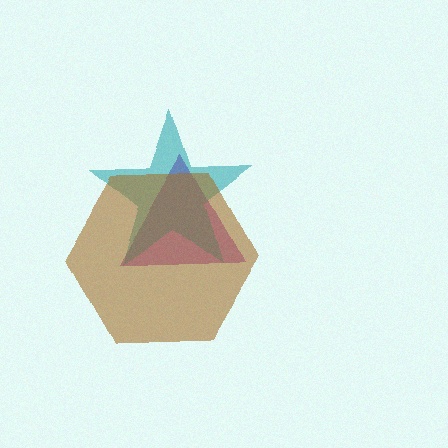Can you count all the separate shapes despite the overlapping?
Yes, there are 3 separate shapes.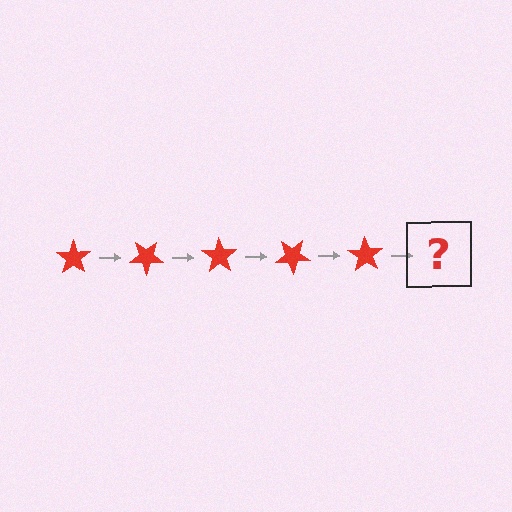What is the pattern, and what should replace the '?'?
The pattern is that the star rotates 35 degrees each step. The '?' should be a red star rotated 175 degrees.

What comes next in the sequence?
The next element should be a red star rotated 175 degrees.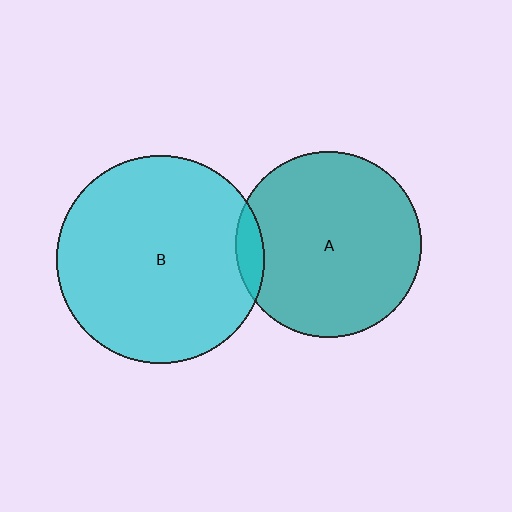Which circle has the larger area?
Circle B (cyan).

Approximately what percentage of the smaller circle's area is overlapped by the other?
Approximately 5%.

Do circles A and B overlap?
Yes.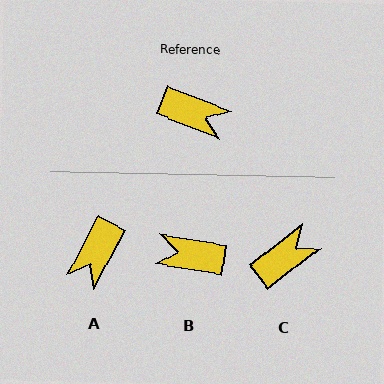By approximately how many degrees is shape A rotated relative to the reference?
Approximately 96 degrees clockwise.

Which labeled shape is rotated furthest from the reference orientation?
B, about 167 degrees away.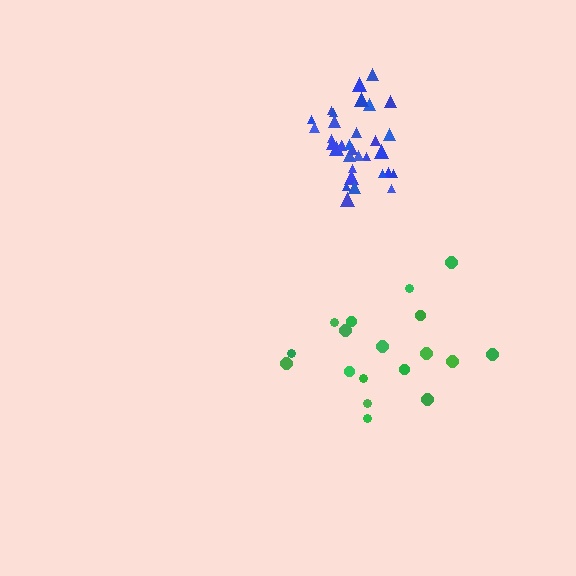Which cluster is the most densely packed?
Blue.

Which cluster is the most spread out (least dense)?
Green.